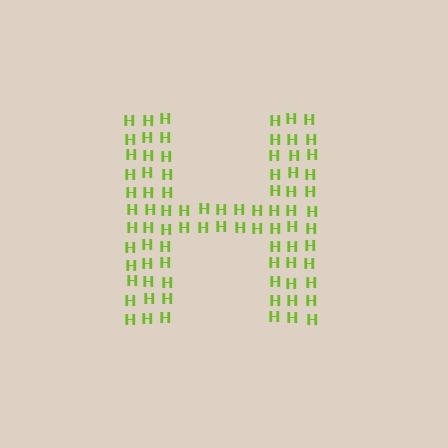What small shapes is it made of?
It is made of small letter H's.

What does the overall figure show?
The overall figure shows the letter H.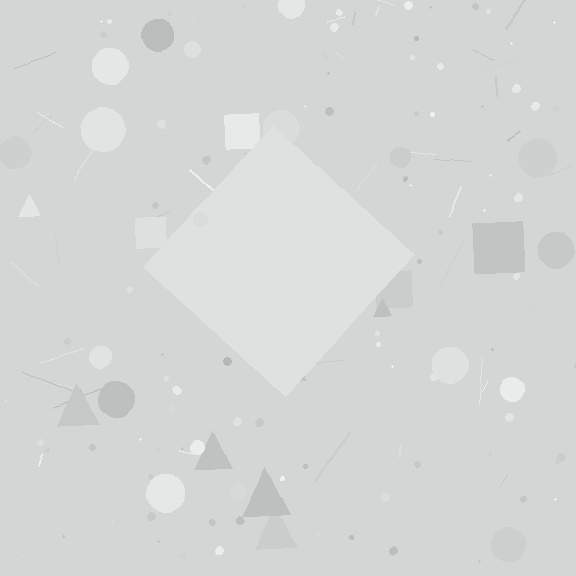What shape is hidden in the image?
A diamond is hidden in the image.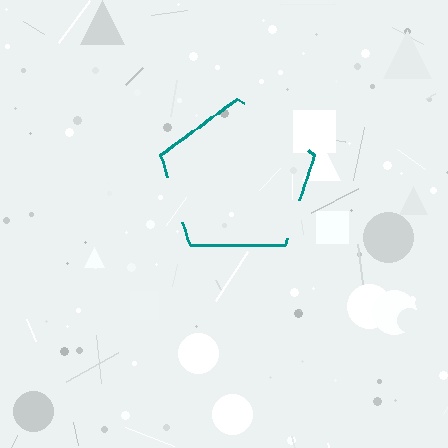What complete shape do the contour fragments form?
The contour fragments form a pentagon.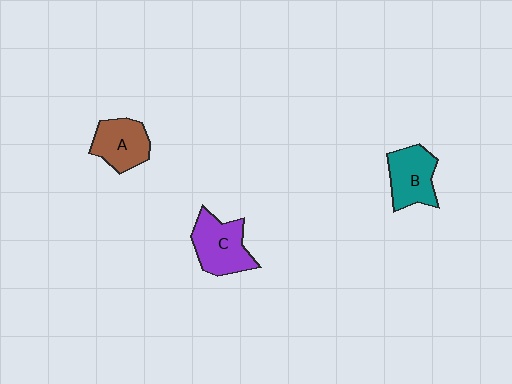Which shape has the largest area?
Shape C (purple).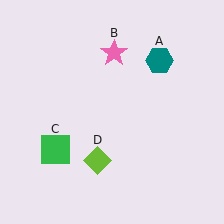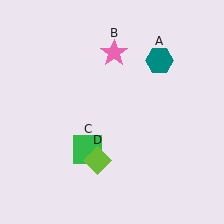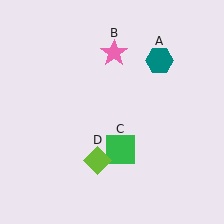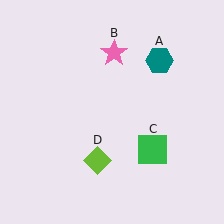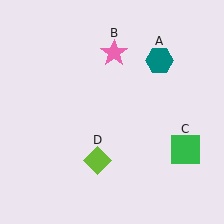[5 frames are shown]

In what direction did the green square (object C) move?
The green square (object C) moved right.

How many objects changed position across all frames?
1 object changed position: green square (object C).